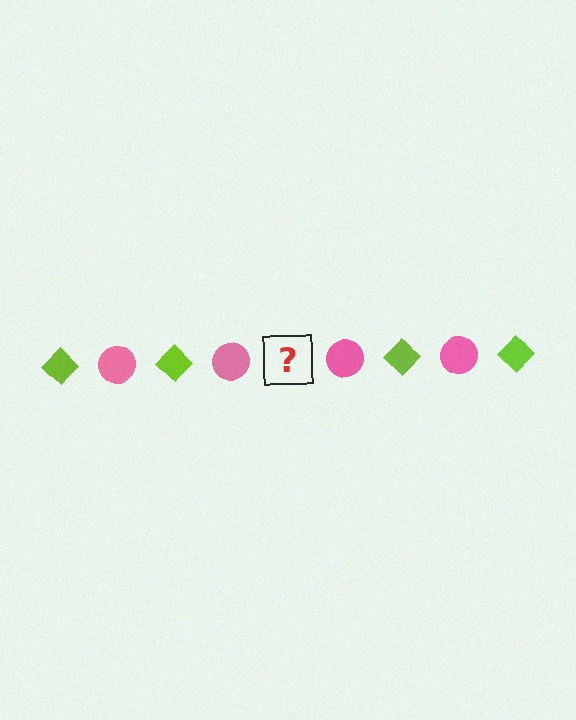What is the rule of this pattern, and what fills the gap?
The rule is that the pattern alternates between lime diamond and pink circle. The gap should be filled with a lime diamond.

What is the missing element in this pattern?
The missing element is a lime diamond.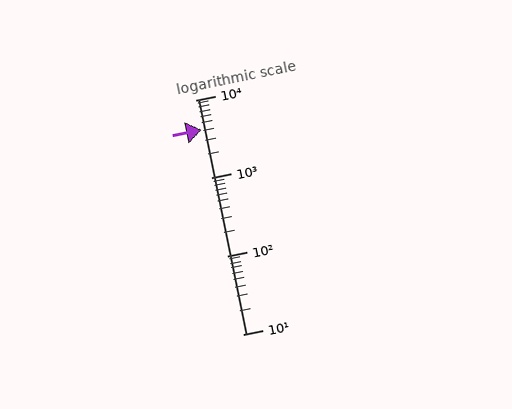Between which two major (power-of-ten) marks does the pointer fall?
The pointer is between 1000 and 10000.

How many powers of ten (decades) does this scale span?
The scale spans 3 decades, from 10 to 10000.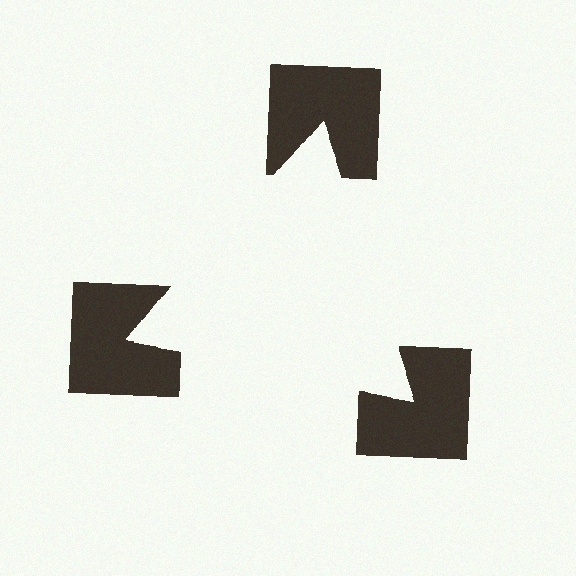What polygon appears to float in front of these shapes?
An illusory triangle — its edges are inferred from the aligned wedge cuts in the notched squares, not physically drawn.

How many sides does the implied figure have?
3 sides.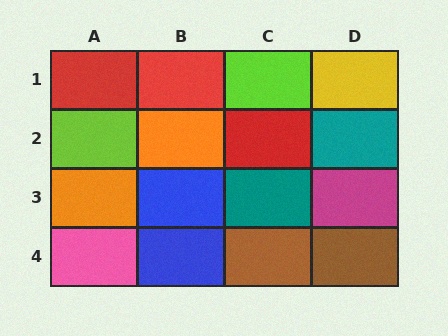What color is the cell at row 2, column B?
Orange.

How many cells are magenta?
1 cell is magenta.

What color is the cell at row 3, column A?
Orange.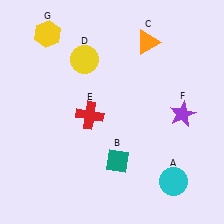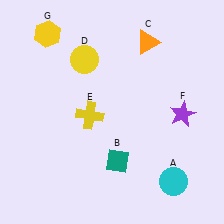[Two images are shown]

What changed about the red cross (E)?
In Image 1, E is red. In Image 2, it changed to yellow.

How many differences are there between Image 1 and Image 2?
There is 1 difference between the two images.